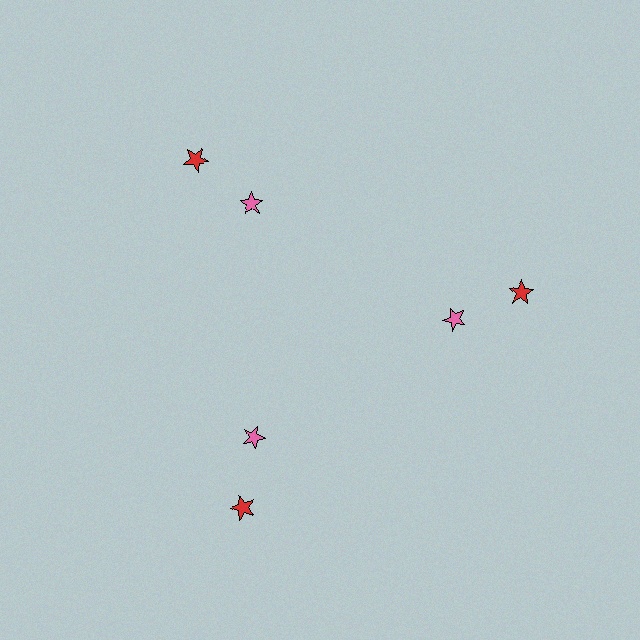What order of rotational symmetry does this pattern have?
This pattern has 3-fold rotational symmetry.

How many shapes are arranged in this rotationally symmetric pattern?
There are 6 shapes, arranged in 3 groups of 2.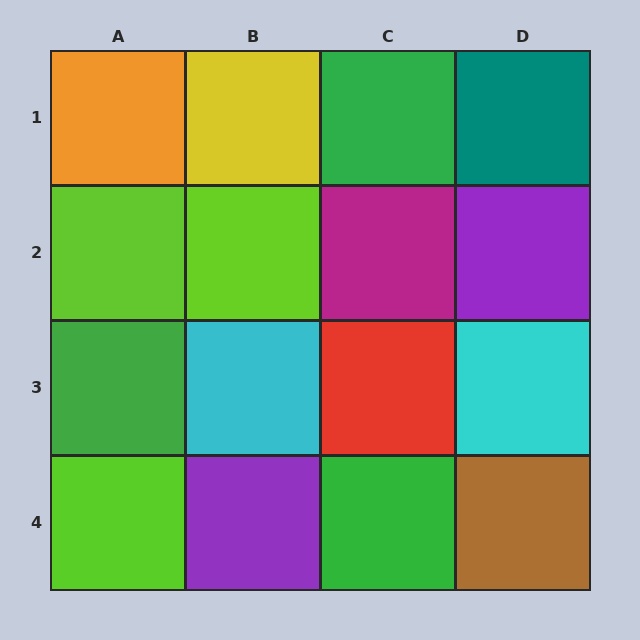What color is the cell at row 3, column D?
Cyan.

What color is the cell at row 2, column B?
Lime.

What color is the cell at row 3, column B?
Cyan.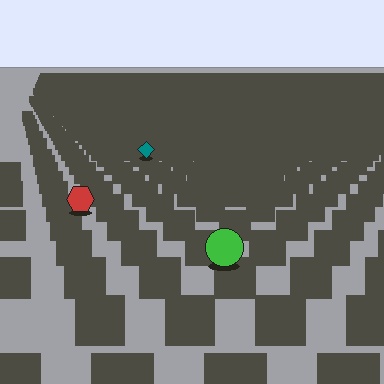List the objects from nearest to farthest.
From nearest to farthest: the green circle, the red hexagon, the teal diamond.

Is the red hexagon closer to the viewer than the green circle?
No. The green circle is closer — you can tell from the texture gradient: the ground texture is coarser near it.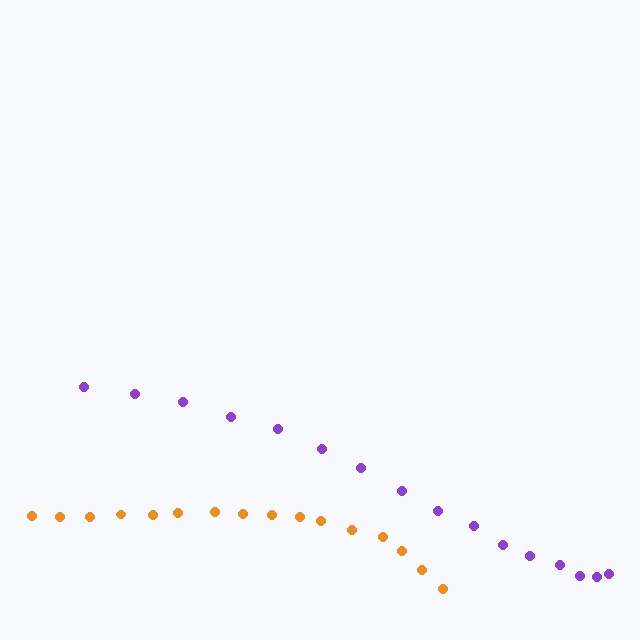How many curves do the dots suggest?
There are 2 distinct paths.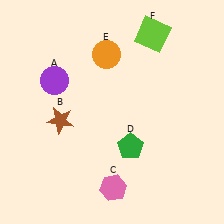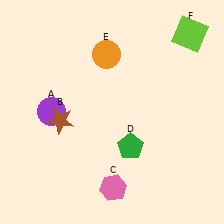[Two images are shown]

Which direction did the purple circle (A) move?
The purple circle (A) moved down.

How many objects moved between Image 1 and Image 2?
2 objects moved between the two images.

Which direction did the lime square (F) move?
The lime square (F) moved right.